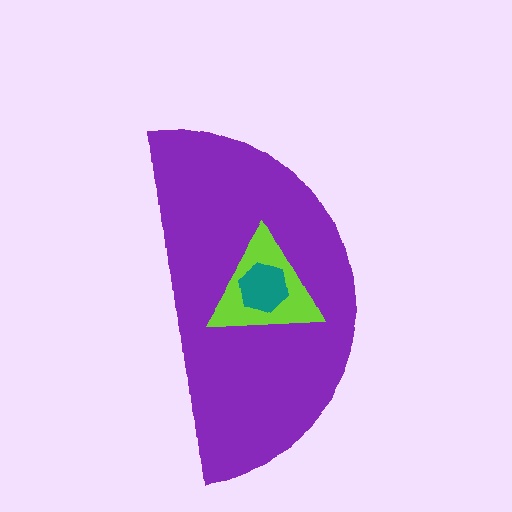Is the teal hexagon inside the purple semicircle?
Yes.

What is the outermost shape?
The purple semicircle.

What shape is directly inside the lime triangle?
The teal hexagon.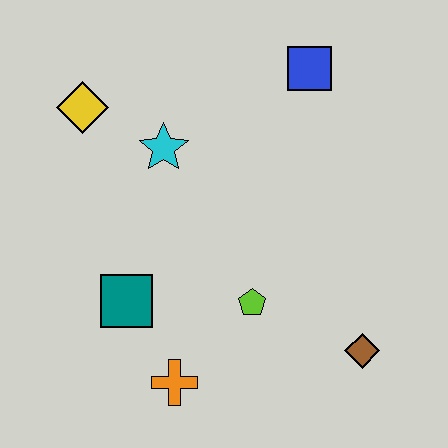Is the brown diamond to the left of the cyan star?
No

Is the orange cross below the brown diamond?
Yes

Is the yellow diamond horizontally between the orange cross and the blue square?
No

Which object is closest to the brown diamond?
The lime pentagon is closest to the brown diamond.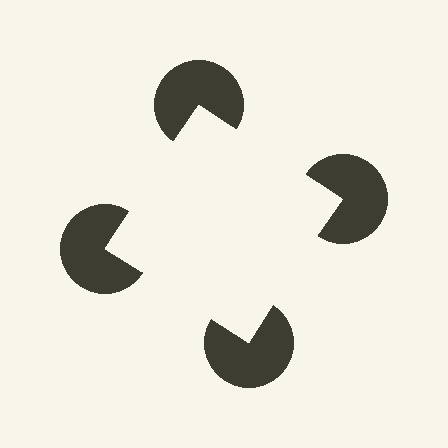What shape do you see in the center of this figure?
An illusory square — its edges are inferred from the aligned wedge cuts in the pac-man discs, not physically drawn.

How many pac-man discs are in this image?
There are 4 — one at each vertex of the illusory square.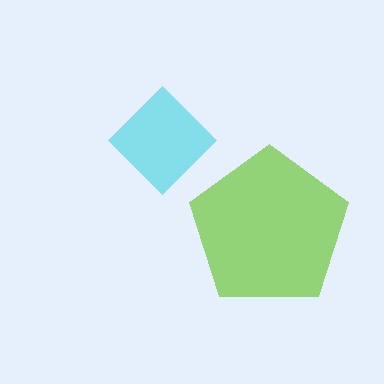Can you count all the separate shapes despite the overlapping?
Yes, there are 2 separate shapes.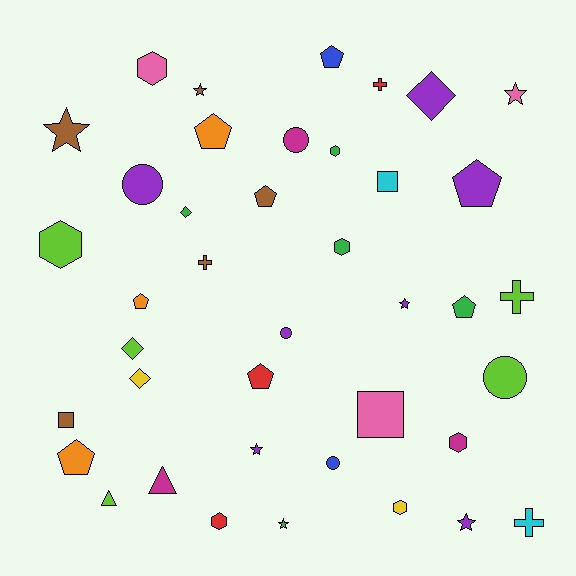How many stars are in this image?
There are 7 stars.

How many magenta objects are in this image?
There are 3 magenta objects.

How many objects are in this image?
There are 40 objects.